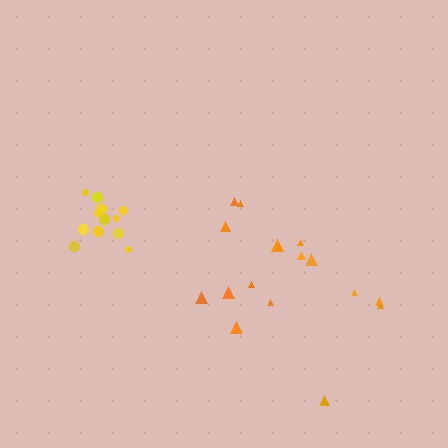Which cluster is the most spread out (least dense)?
Orange.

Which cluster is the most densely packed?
Yellow.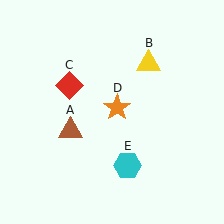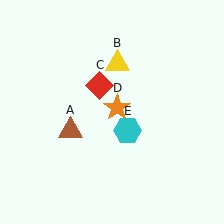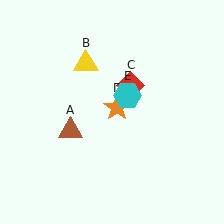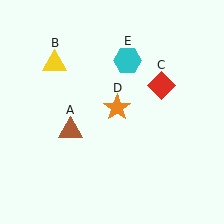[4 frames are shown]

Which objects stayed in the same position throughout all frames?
Brown triangle (object A) and orange star (object D) remained stationary.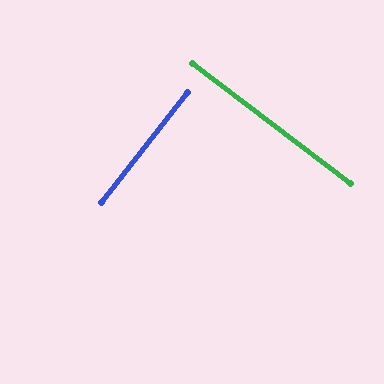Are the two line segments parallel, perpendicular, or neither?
Perpendicular — they meet at approximately 89°.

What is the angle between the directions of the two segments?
Approximately 89 degrees.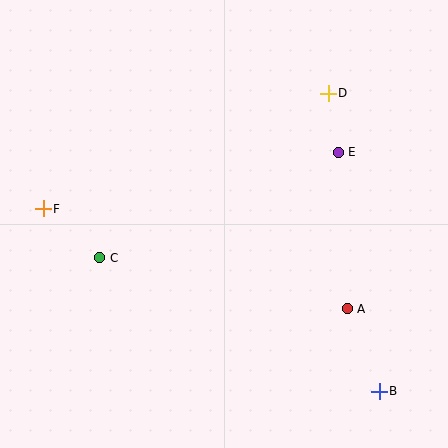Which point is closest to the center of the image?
Point C at (100, 258) is closest to the center.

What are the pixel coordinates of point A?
Point A is at (347, 309).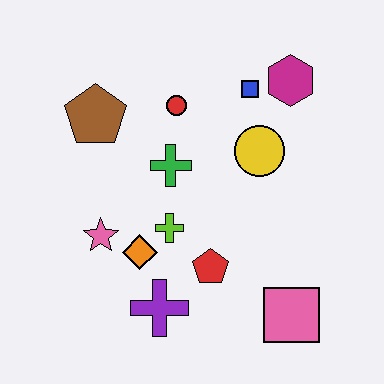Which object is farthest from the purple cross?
The magenta hexagon is farthest from the purple cross.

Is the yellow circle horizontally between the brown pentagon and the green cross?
No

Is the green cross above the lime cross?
Yes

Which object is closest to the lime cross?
The orange diamond is closest to the lime cross.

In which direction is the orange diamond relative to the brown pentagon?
The orange diamond is below the brown pentagon.